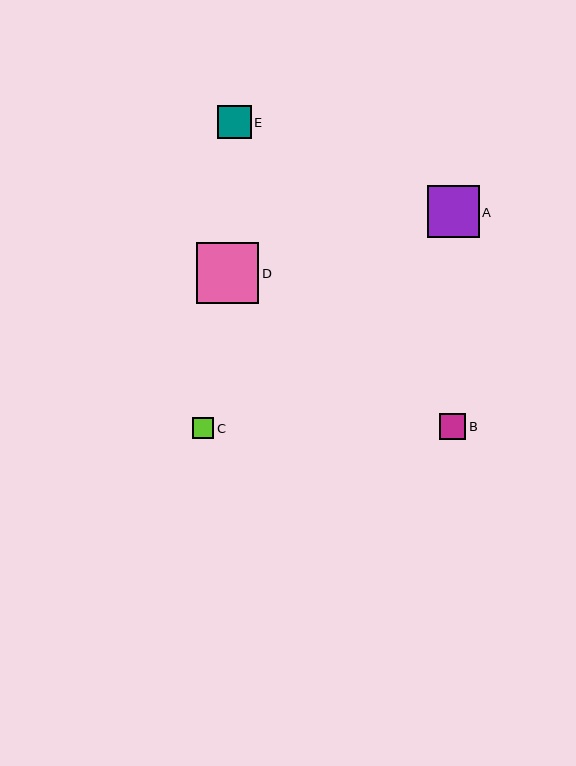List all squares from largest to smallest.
From largest to smallest: D, A, E, B, C.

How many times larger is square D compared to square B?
Square D is approximately 2.3 times the size of square B.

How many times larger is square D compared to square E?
Square D is approximately 1.9 times the size of square E.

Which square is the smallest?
Square C is the smallest with a size of approximately 22 pixels.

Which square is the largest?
Square D is the largest with a size of approximately 62 pixels.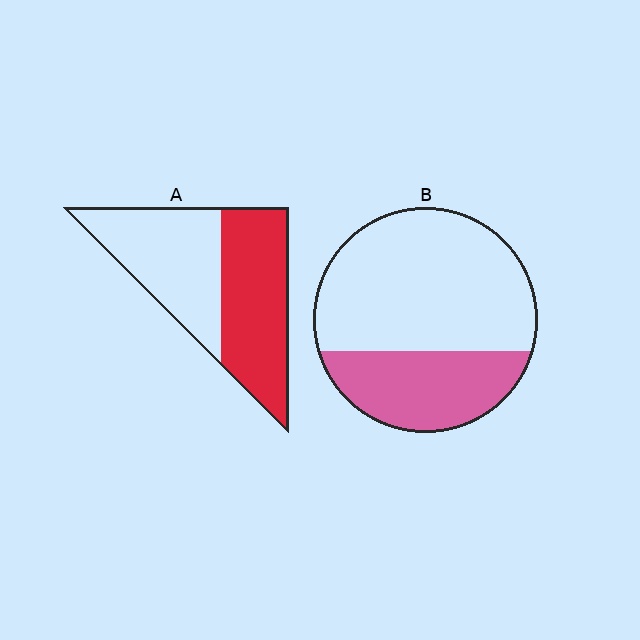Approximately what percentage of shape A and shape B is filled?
A is approximately 50% and B is approximately 35%.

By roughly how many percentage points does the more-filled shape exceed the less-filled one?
By roughly 20 percentage points (A over B).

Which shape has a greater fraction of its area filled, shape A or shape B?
Shape A.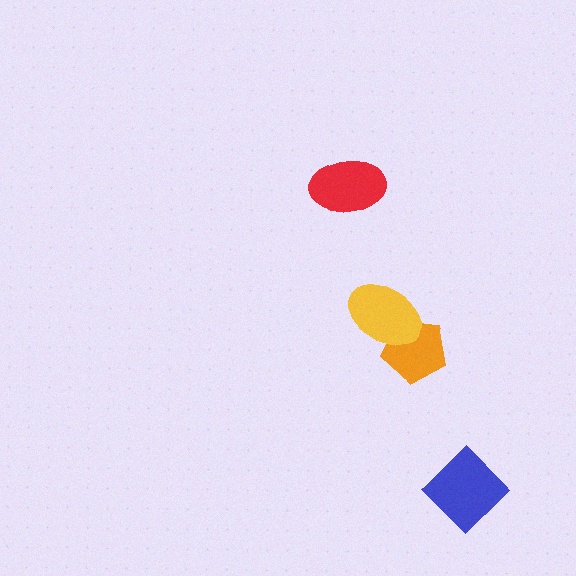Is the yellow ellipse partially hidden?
No, no other shape covers it.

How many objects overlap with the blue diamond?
0 objects overlap with the blue diamond.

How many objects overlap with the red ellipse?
0 objects overlap with the red ellipse.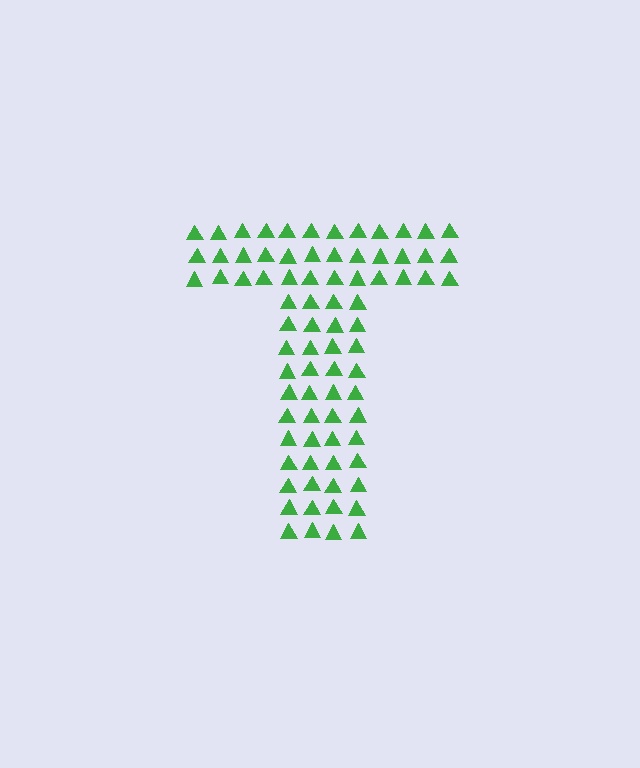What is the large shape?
The large shape is the letter T.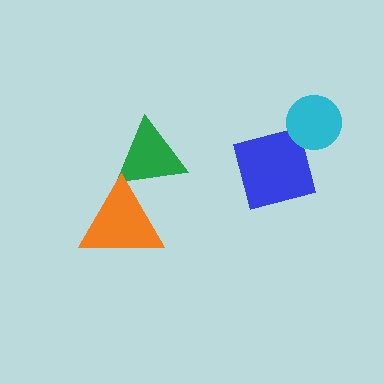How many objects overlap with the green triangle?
1 object overlaps with the green triangle.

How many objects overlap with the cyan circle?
0 objects overlap with the cyan circle.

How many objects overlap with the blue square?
0 objects overlap with the blue square.